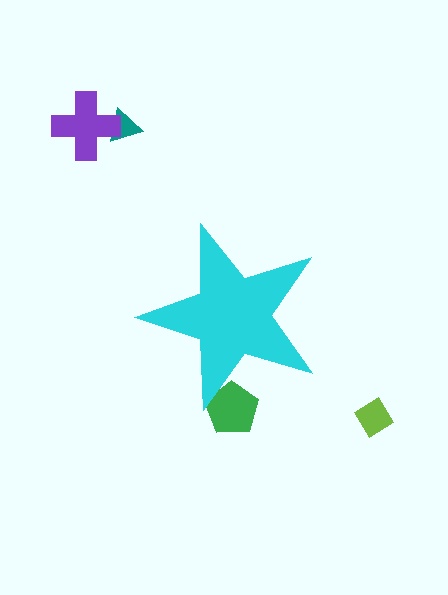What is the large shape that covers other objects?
A cyan star.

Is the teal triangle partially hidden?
No, the teal triangle is fully visible.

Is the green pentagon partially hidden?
Yes, the green pentagon is partially hidden behind the cyan star.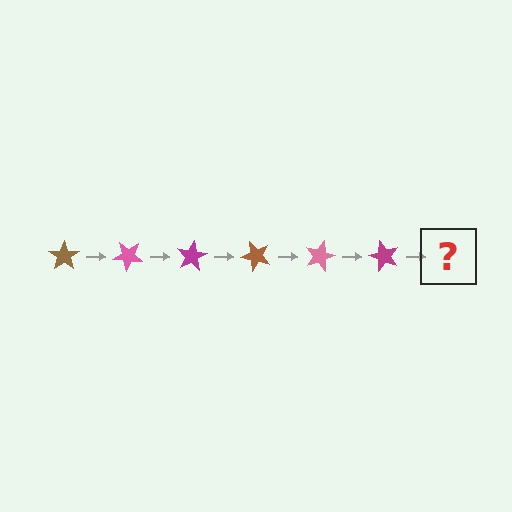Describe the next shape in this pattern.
It should be a brown star, rotated 240 degrees from the start.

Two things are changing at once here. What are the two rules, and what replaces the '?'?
The two rules are that it rotates 40 degrees each step and the color cycles through brown, pink, and magenta. The '?' should be a brown star, rotated 240 degrees from the start.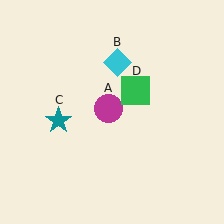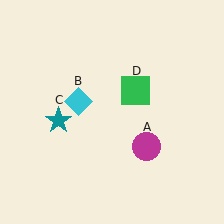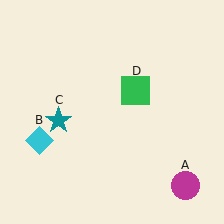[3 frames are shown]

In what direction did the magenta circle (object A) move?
The magenta circle (object A) moved down and to the right.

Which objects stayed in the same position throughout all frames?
Teal star (object C) and green square (object D) remained stationary.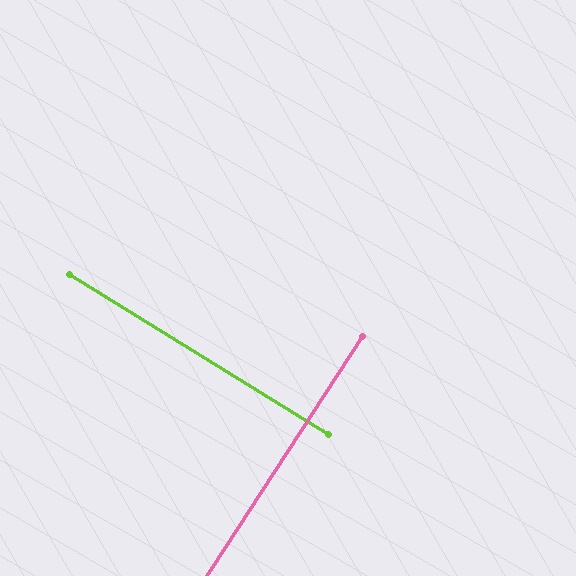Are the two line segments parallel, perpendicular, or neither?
Perpendicular — they meet at approximately 89°.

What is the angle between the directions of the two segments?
Approximately 89 degrees.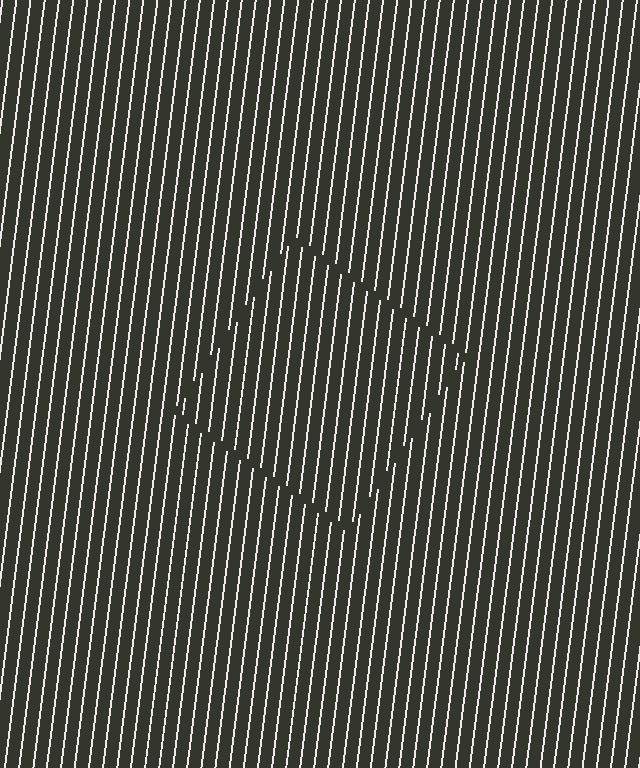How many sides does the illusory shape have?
4 sides — the line-ends trace a square.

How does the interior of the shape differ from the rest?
The interior of the shape contains the same grating, shifted by half a period — the contour is defined by the phase discontinuity where line-ends from the inner and outer gratings abut.